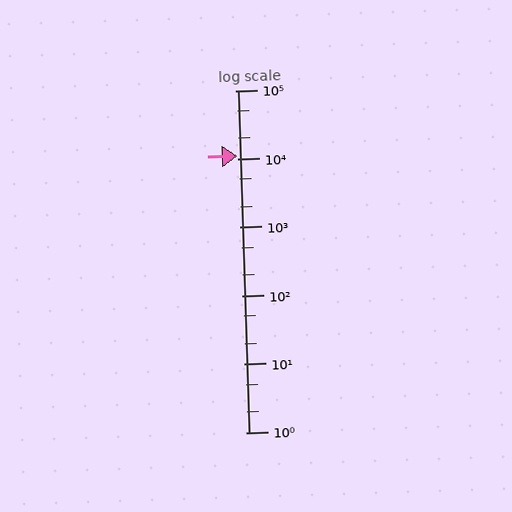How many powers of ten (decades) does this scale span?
The scale spans 5 decades, from 1 to 100000.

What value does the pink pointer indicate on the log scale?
The pointer indicates approximately 11000.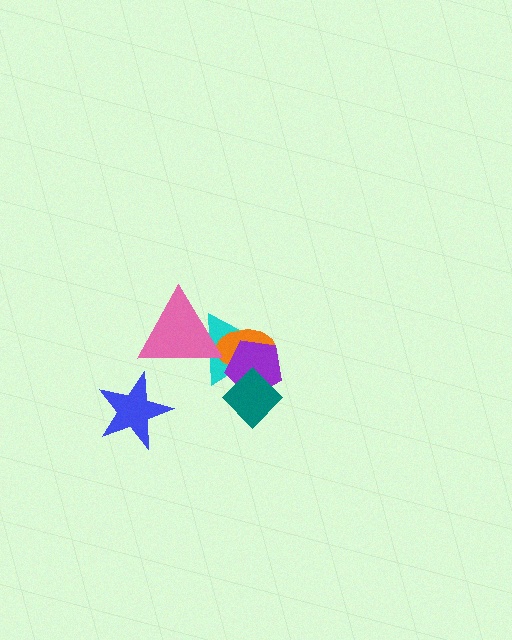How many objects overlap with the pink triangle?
2 objects overlap with the pink triangle.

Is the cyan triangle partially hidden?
Yes, it is partially covered by another shape.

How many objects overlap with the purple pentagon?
3 objects overlap with the purple pentagon.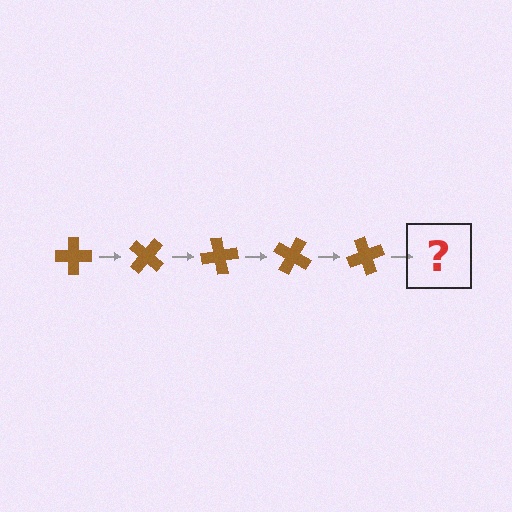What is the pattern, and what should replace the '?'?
The pattern is that the cross rotates 40 degrees each step. The '?' should be a brown cross rotated 200 degrees.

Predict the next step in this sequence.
The next step is a brown cross rotated 200 degrees.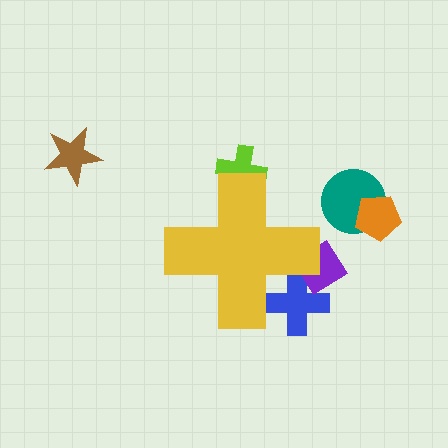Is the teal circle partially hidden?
No, the teal circle is fully visible.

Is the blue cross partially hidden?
Yes, the blue cross is partially hidden behind the yellow cross.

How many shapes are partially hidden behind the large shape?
3 shapes are partially hidden.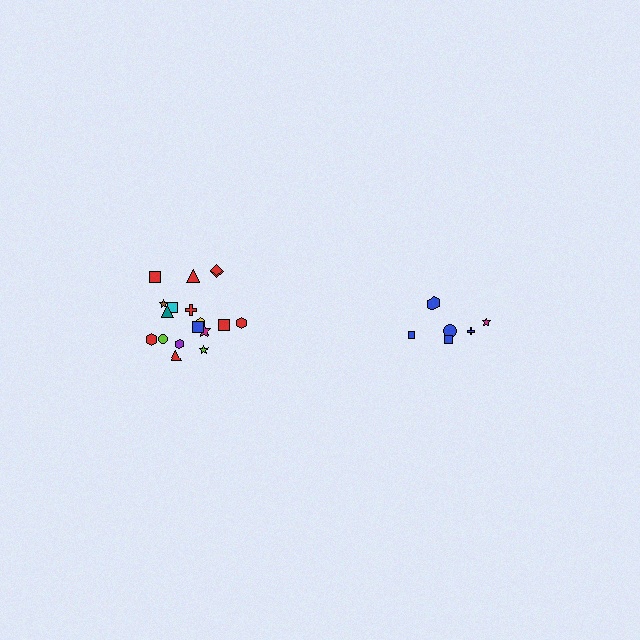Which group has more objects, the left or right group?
The left group.